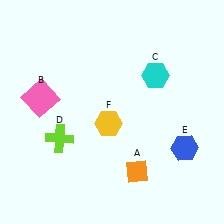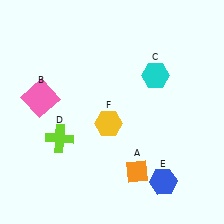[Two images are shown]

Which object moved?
The blue hexagon (E) moved down.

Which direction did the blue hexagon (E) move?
The blue hexagon (E) moved down.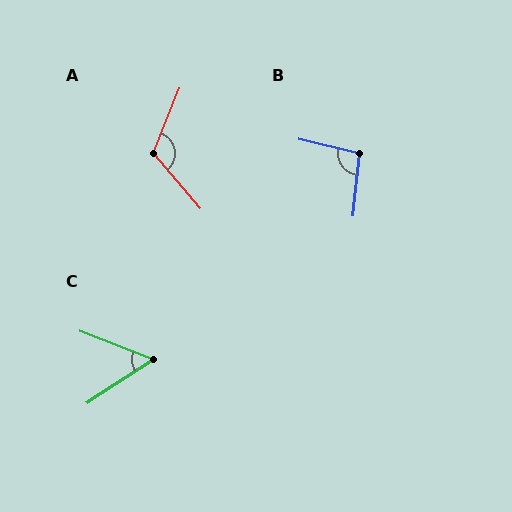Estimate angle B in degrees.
Approximately 98 degrees.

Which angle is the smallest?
C, at approximately 54 degrees.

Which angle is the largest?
A, at approximately 117 degrees.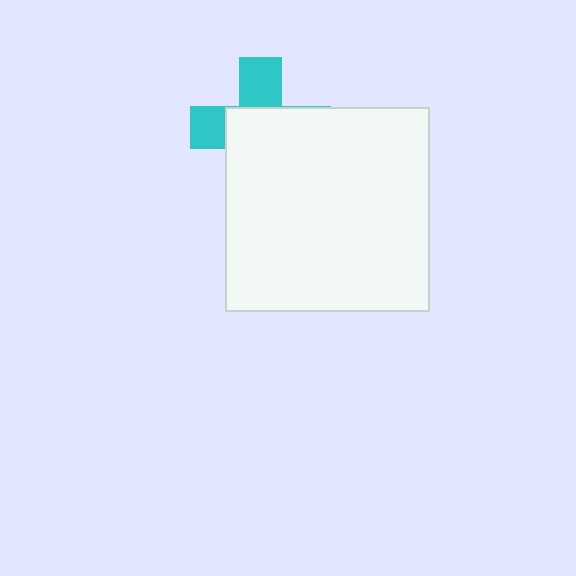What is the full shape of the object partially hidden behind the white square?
The partially hidden object is a cyan cross.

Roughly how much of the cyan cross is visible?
A small part of it is visible (roughly 37%).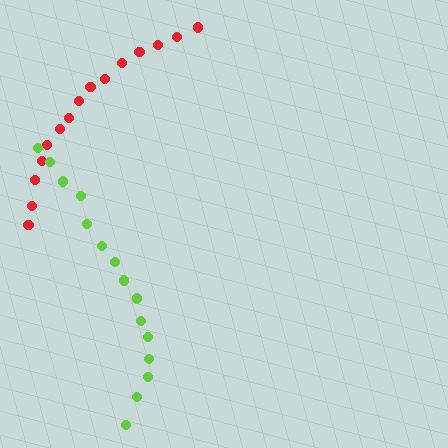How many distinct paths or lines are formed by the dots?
There are 2 distinct paths.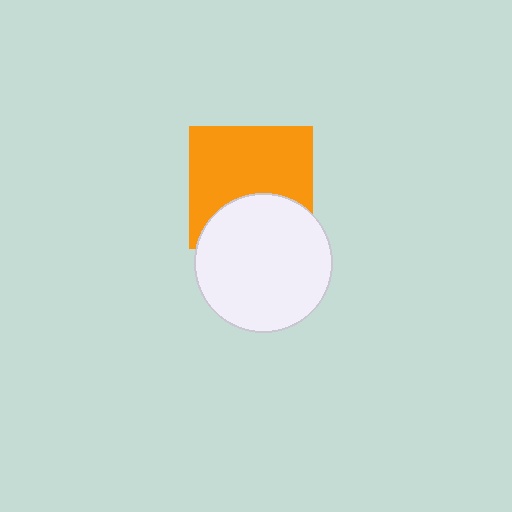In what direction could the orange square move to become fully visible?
The orange square could move up. That would shift it out from behind the white circle entirely.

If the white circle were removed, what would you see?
You would see the complete orange square.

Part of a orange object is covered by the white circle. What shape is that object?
It is a square.